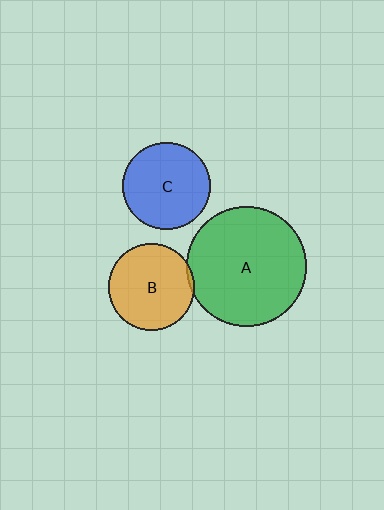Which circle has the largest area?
Circle A (green).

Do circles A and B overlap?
Yes.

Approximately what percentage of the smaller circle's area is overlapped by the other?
Approximately 5%.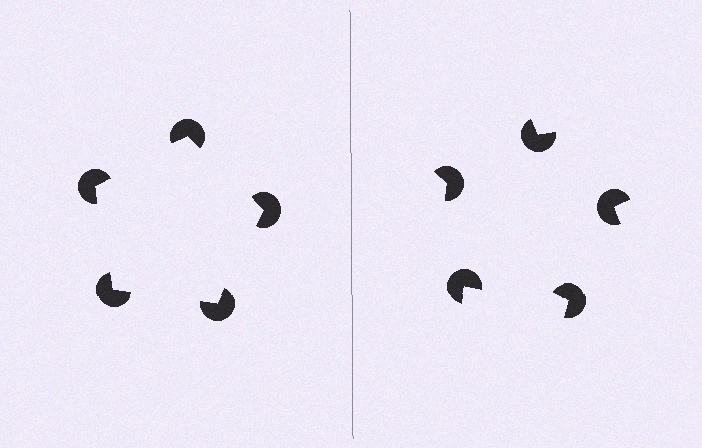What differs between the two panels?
The pac-man discs are positioned identically on both sides; only the wedge orientations differ. On the left they align to a pentagon; on the right they are misaligned.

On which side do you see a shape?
An illusory pentagon appears on the left side. On the right side the wedge cuts are rotated, so no coherent shape forms.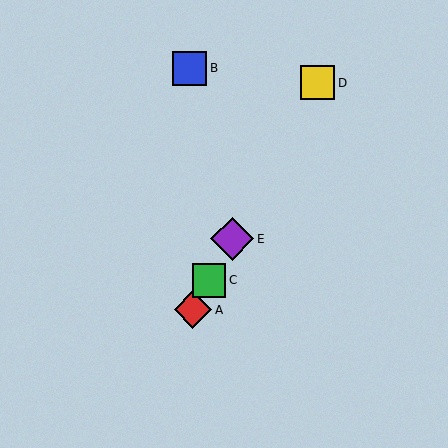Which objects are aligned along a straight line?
Objects A, C, D, E are aligned along a straight line.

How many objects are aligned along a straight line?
4 objects (A, C, D, E) are aligned along a straight line.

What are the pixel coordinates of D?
Object D is at (318, 83).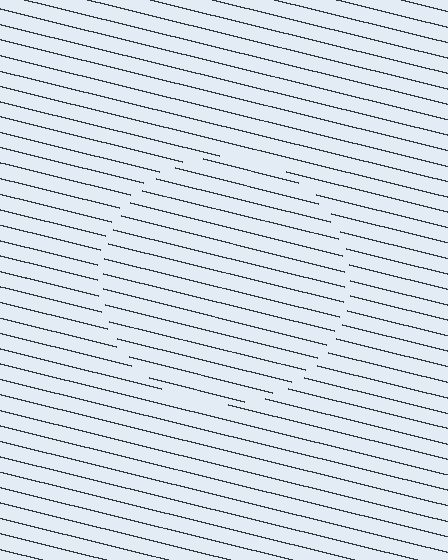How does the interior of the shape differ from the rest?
The interior of the shape contains the same grating, shifted by half a period — the contour is defined by the phase discontinuity where line-ends from the inner and outer gratings abut.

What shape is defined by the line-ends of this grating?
An illusory circle. The interior of the shape contains the same grating, shifted by half a period — the contour is defined by the phase discontinuity where line-ends from the inner and outer gratings abut.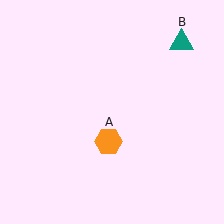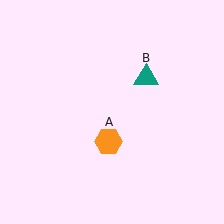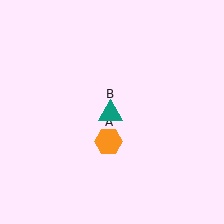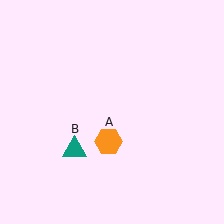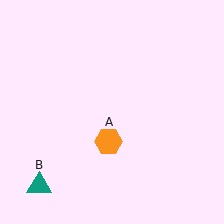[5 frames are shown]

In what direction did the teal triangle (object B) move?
The teal triangle (object B) moved down and to the left.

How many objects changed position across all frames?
1 object changed position: teal triangle (object B).